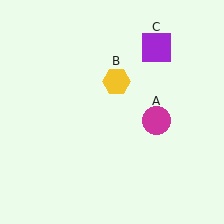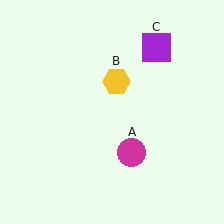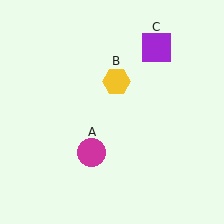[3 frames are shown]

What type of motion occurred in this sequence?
The magenta circle (object A) rotated clockwise around the center of the scene.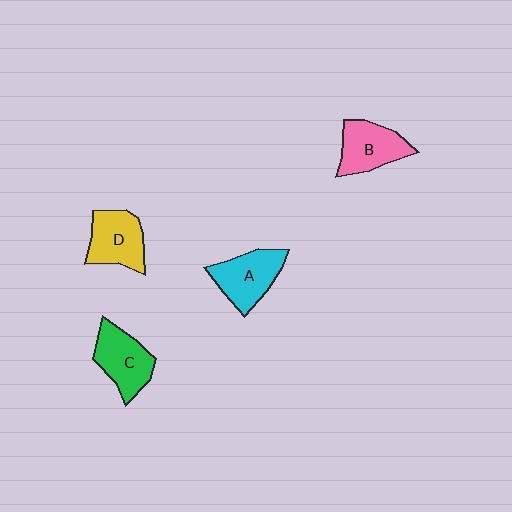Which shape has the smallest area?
Shape B (pink).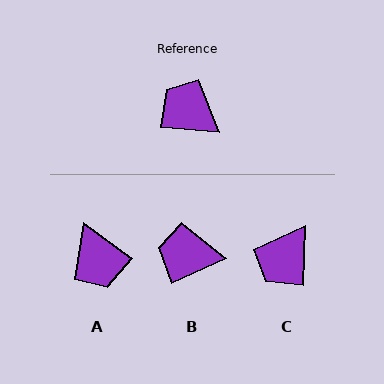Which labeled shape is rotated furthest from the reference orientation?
A, about 149 degrees away.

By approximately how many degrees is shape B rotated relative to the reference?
Approximately 29 degrees counter-clockwise.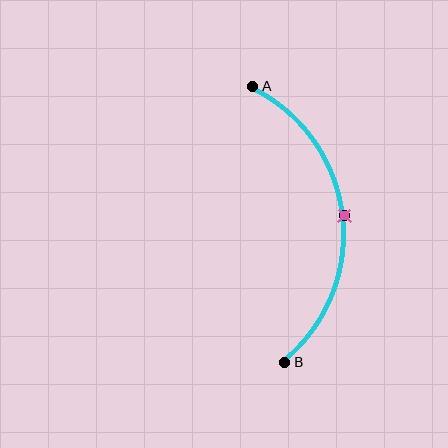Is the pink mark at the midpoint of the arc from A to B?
Yes. The pink mark lies on the arc at equal arc-length from both A and B — it is the arc midpoint.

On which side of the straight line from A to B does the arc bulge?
The arc bulges to the right of the straight line connecting A and B.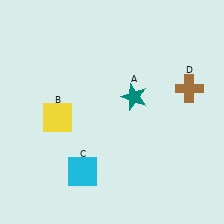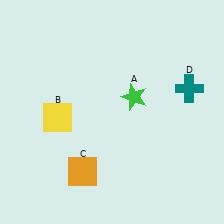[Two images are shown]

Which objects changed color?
A changed from teal to green. C changed from cyan to orange. D changed from brown to teal.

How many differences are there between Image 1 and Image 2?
There are 3 differences between the two images.